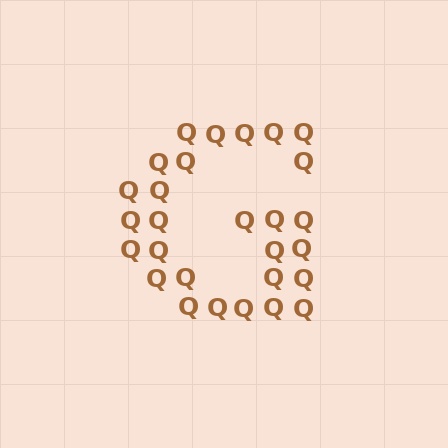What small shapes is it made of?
It is made of small letter Q's.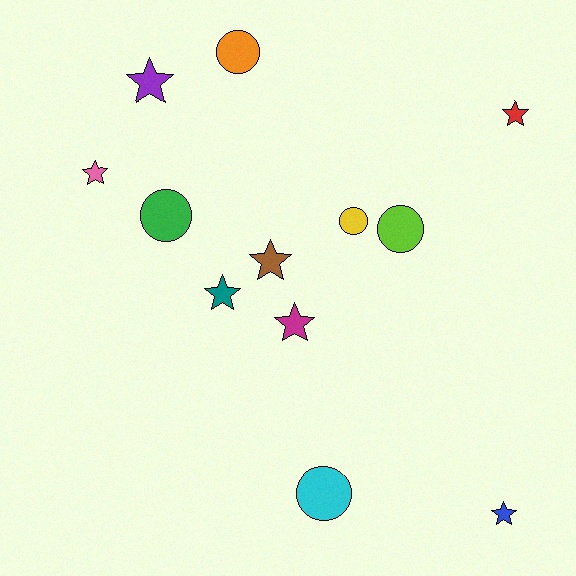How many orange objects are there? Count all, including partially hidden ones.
There is 1 orange object.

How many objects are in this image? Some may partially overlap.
There are 12 objects.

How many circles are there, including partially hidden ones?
There are 5 circles.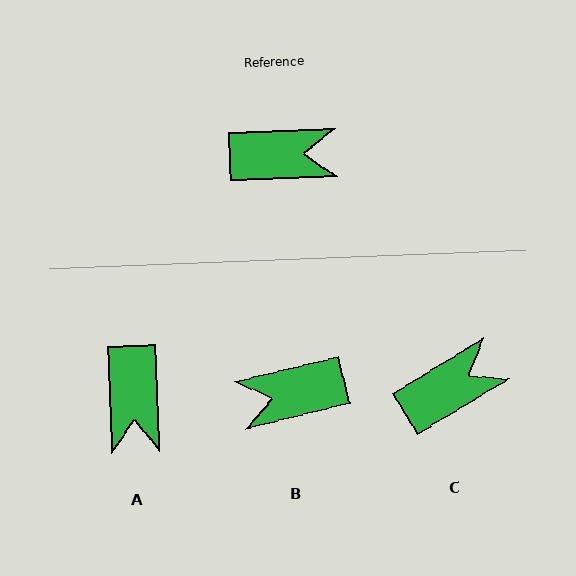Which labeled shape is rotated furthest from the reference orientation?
B, about 168 degrees away.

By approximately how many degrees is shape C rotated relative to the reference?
Approximately 29 degrees counter-clockwise.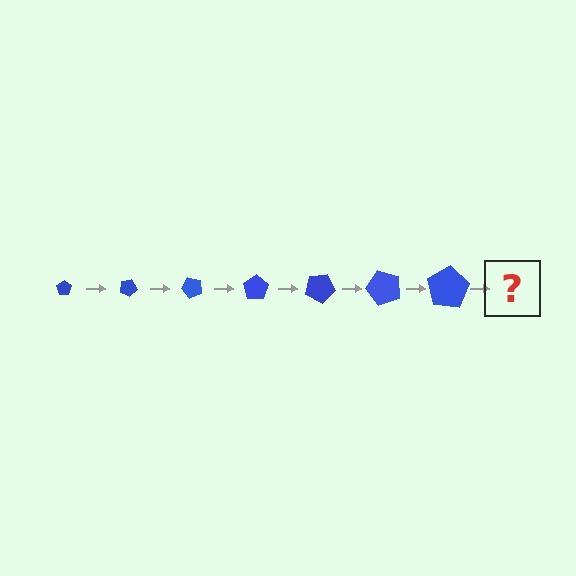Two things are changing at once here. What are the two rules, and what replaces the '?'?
The two rules are that the pentagon grows larger each step and it rotates 25 degrees each step. The '?' should be a pentagon, larger than the previous one and rotated 175 degrees from the start.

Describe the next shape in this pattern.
It should be a pentagon, larger than the previous one and rotated 175 degrees from the start.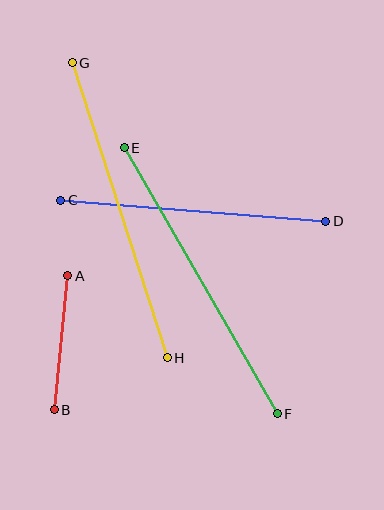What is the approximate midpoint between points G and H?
The midpoint is at approximately (120, 210) pixels.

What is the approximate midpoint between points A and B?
The midpoint is at approximately (61, 343) pixels.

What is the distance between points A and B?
The distance is approximately 135 pixels.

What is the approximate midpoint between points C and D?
The midpoint is at approximately (193, 211) pixels.